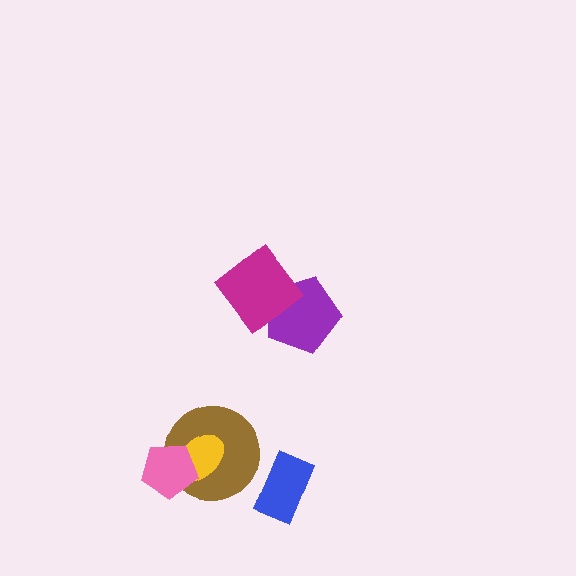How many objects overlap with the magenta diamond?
1 object overlaps with the magenta diamond.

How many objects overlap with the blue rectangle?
0 objects overlap with the blue rectangle.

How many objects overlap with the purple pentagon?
1 object overlaps with the purple pentagon.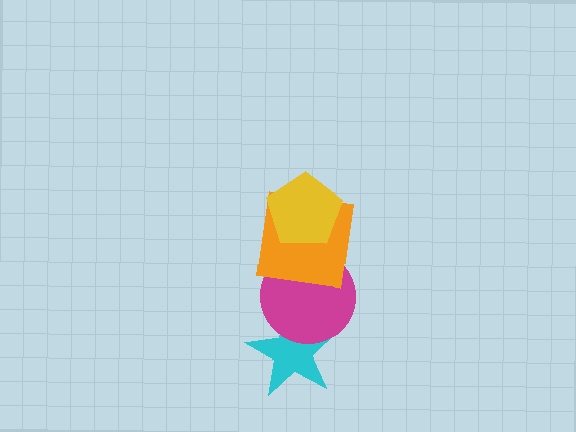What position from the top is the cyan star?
The cyan star is 4th from the top.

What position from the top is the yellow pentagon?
The yellow pentagon is 1st from the top.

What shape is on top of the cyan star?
The magenta circle is on top of the cyan star.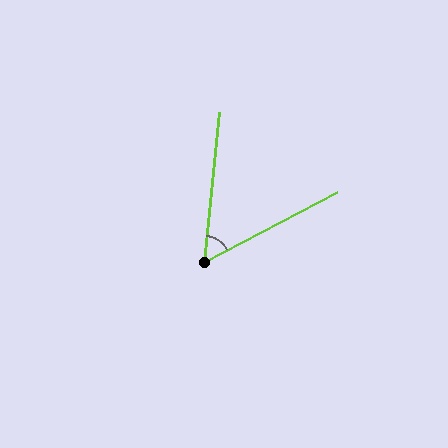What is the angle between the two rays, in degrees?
Approximately 57 degrees.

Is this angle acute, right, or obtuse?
It is acute.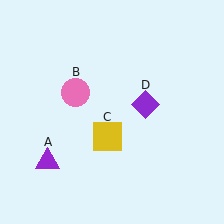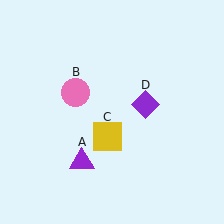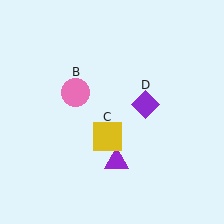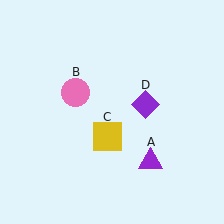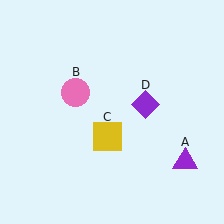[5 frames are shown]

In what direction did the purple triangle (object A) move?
The purple triangle (object A) moved right.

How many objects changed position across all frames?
1 object changed position: purple triangle (object A).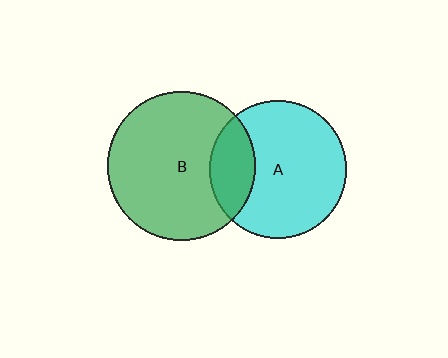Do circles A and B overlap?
Yes.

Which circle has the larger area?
Circle B (green).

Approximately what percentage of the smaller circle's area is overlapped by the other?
Approximately 25%.